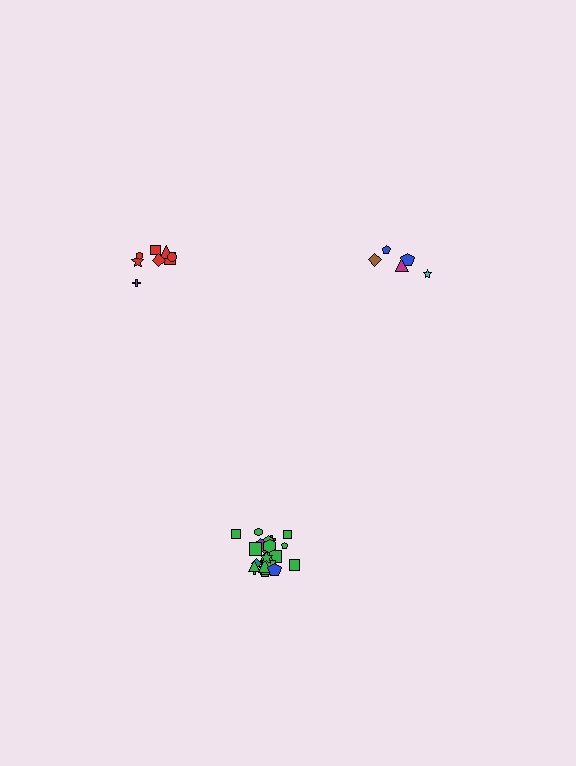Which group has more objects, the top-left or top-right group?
The top-left group.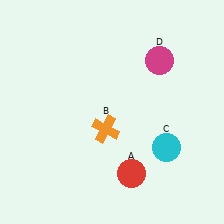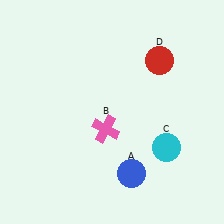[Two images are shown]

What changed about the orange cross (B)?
In Image 1, B is orange. In Image 2, it changed to pink.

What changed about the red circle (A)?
In Image 1, A is red. In Image 2, it changed to blue.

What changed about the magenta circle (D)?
In Image 1, D is magenta. In Image 2, it changed to red.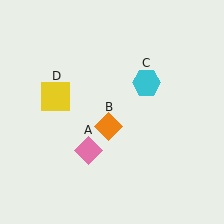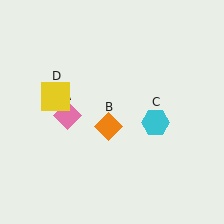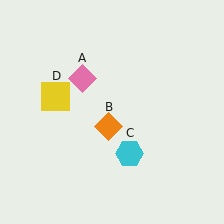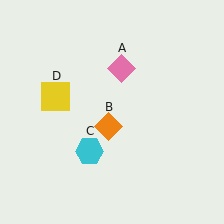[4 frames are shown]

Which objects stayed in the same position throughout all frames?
Orange diamond (object B) and yellow square (object D) remained stationary.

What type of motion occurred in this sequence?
The pink diamond (object A), cyan hexagon (object C) rotated clockwise around the center of the scene.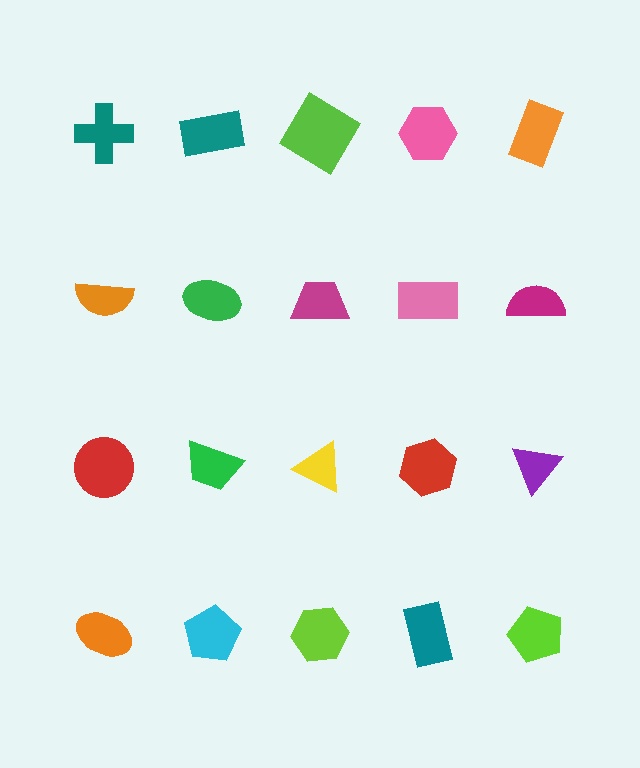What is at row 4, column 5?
A lime pentagon.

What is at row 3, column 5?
A purple triangle.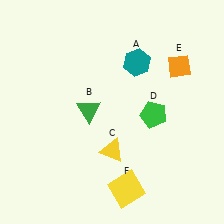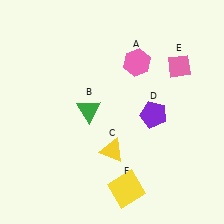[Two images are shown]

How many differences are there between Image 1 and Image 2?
There are 3 differences between the two images.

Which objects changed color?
A changed from teal to pink. D changed from green to purple. E changed from orange to pink.